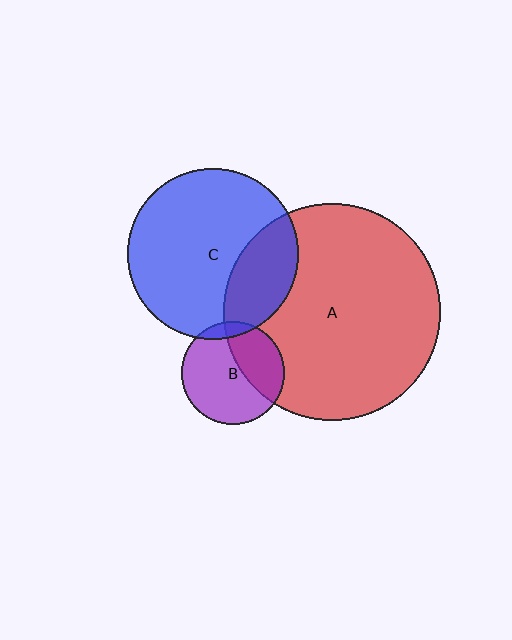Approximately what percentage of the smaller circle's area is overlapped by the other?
Approximately 10%.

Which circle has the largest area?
Circle A (red).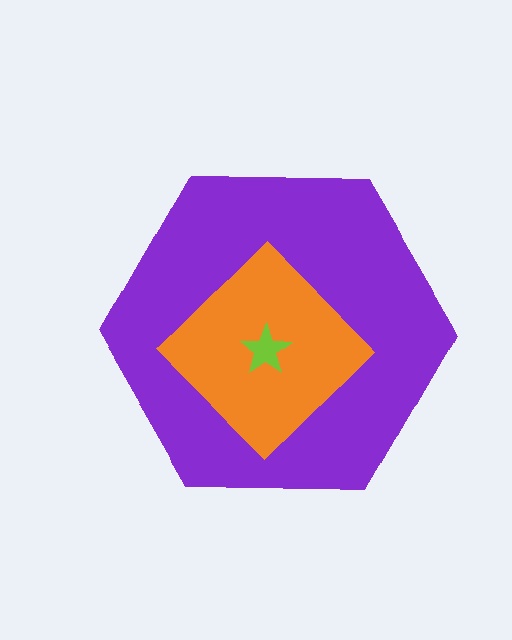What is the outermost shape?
The purple hexagon.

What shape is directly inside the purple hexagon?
The orange diamond.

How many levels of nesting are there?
3.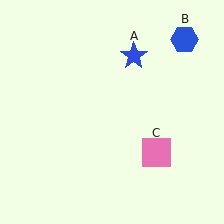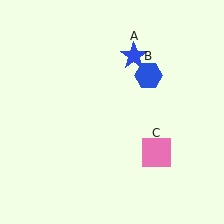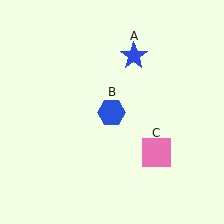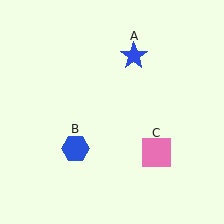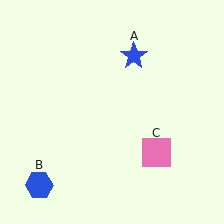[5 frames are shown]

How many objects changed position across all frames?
1 object changed position: blue hexagon (object B).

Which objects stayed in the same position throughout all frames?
Blue star (object A) and pink square (object C) remained stationary.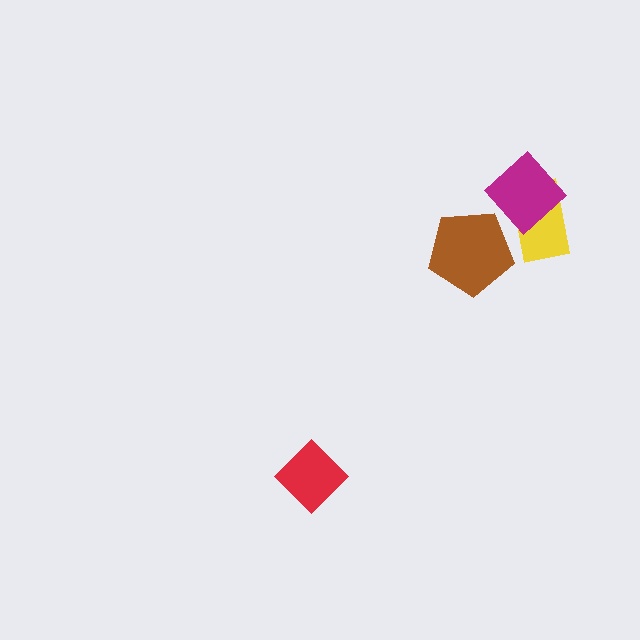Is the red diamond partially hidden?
No, no other shape covers it.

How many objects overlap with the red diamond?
0 objects overlap with the red diamond.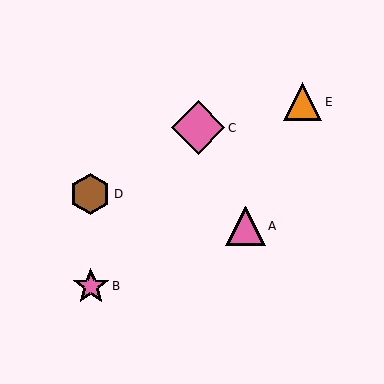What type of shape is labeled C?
Shape C is a pink diamond.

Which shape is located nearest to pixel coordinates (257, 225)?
The pink triangle (labeled A) at (246, 226) is nearest to that location.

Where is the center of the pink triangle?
The center of the pink triangle is at (246, 226).